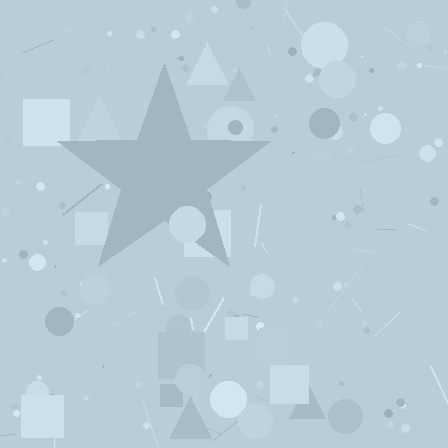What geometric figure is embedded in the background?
A star is embedded in the background.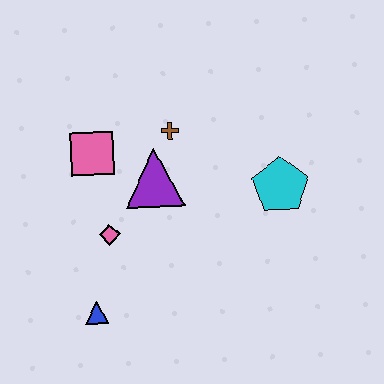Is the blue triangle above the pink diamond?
No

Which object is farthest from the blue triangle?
The cyan pentagon is farthest from the blue triangle.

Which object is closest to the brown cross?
The purple triangle is closest to the brown cross.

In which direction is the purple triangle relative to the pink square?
The purple triangle is to the right of the pink square.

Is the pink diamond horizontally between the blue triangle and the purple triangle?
Yes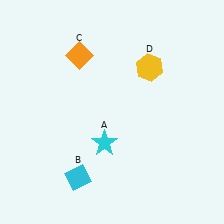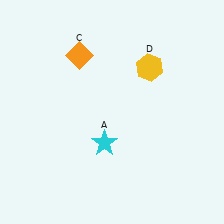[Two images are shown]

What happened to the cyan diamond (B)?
The cyan diamond (B) was removed in Image 2. It was in the bottom-left area of Image 1.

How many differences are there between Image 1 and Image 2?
There is 1 difference between the two images.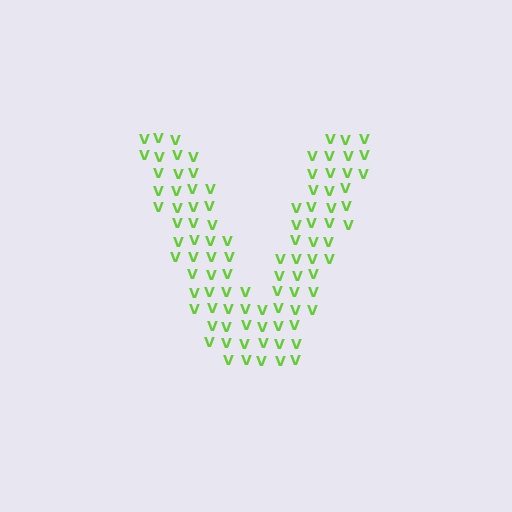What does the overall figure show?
The overall figure shows the letter V.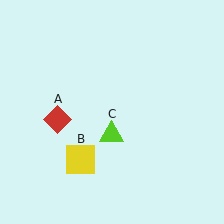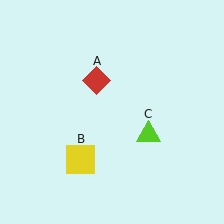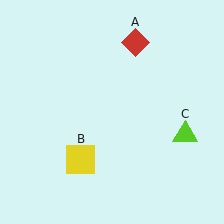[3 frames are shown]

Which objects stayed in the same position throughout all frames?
Yellow square (object B) remained stationary.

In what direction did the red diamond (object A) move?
The red diamond (object A) moved up and to the right.